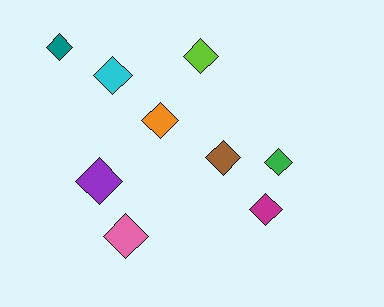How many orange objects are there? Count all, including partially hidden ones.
There is 1 orange object.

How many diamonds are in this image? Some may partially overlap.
There are 9 diamonds.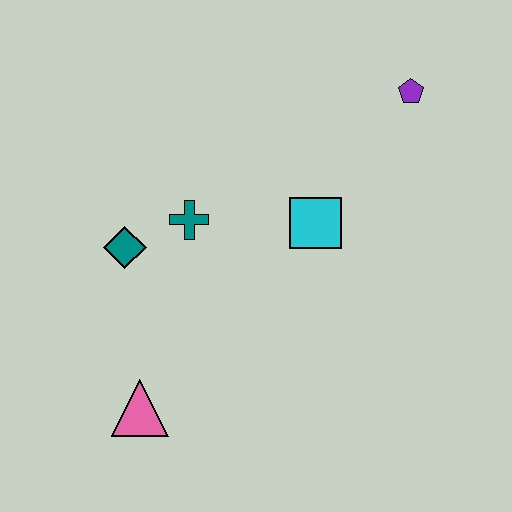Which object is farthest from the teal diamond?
The purple pentagon is farthest from the teal diamond.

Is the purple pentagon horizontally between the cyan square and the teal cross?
No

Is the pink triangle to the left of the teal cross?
Yes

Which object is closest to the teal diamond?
The teal cross is closest to the teal diamond.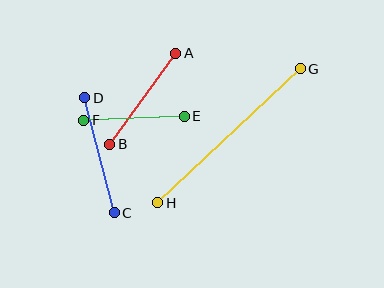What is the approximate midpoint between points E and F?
The midpoint is at approximately (134, 118) pixels.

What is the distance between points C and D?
The distance is approximately 118 pixels.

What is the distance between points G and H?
The distance is approximately 196 pixels.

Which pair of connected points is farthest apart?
Points G and H are farthest apart.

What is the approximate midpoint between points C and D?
The midpoint is at approximately (100, 155) pixels.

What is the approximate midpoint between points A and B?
The midpoint is at approximately (143, 99) pixels.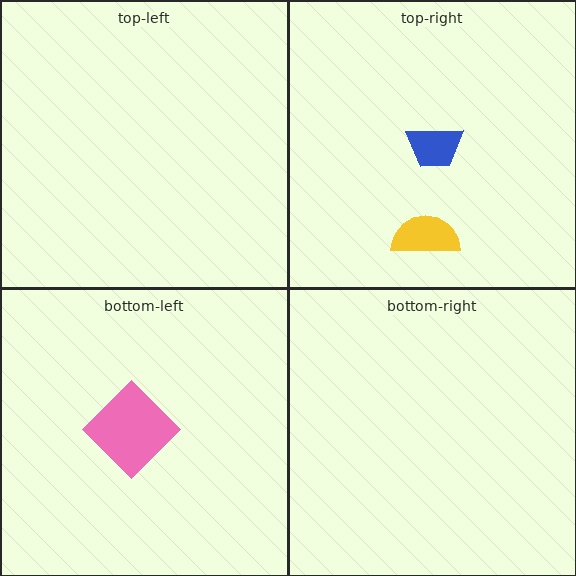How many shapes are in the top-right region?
2.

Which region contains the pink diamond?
The bottom-left region.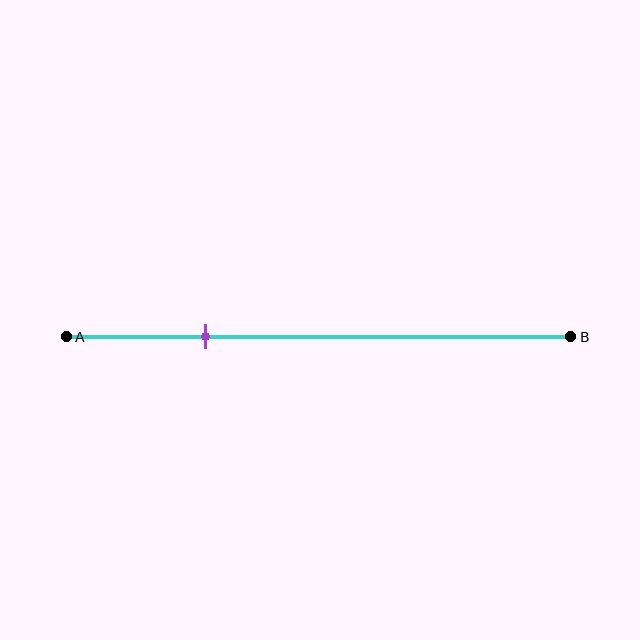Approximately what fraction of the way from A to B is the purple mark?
The purple mark is approximately 30% of the way from A to B.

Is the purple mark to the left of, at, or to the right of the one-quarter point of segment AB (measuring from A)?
The purple mark is approximately at the one-quarter point of segment AB.